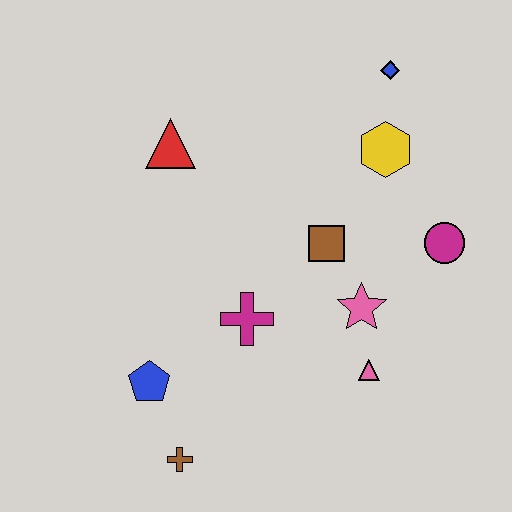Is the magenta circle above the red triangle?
No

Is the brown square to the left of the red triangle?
No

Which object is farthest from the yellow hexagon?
The brown cross is farthest from the yellow hexagon.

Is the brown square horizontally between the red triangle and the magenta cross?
No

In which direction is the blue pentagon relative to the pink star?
The blue pentagon is to the left of the pink star.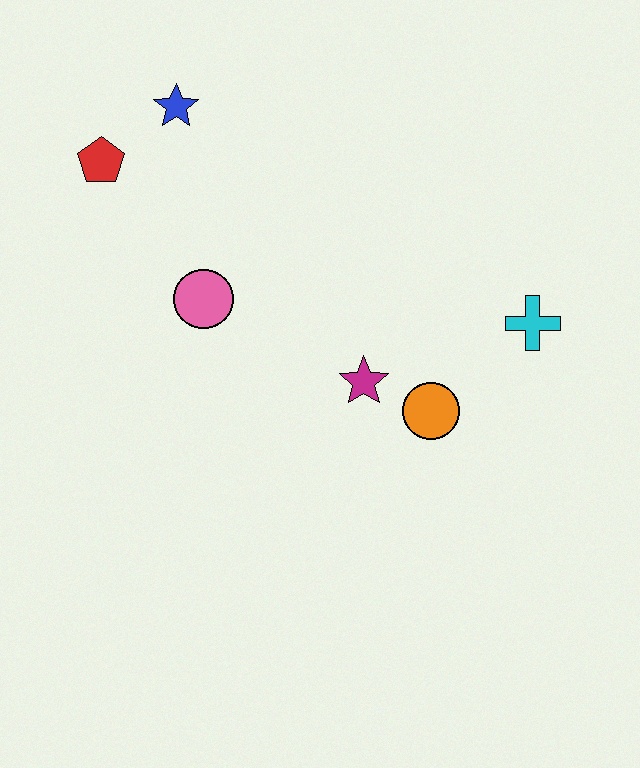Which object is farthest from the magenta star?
The red pentagon is farthest from the magenta star.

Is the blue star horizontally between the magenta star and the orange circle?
No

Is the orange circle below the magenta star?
Yes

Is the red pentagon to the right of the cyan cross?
No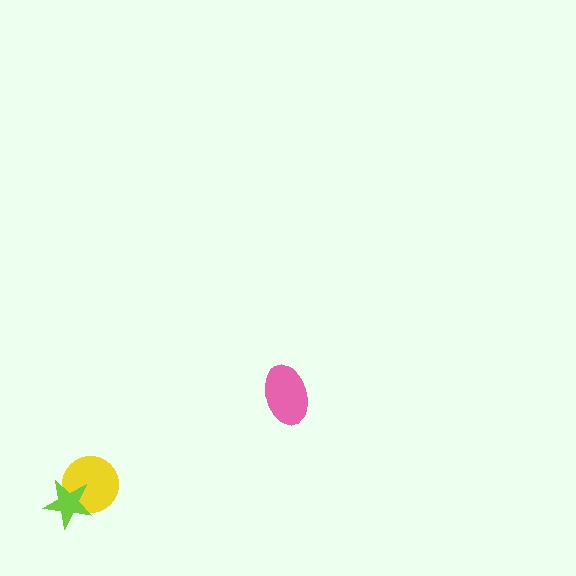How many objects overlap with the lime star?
1 object overlaps with the lime star.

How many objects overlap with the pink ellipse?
0 objects overlap with the pink ellipse.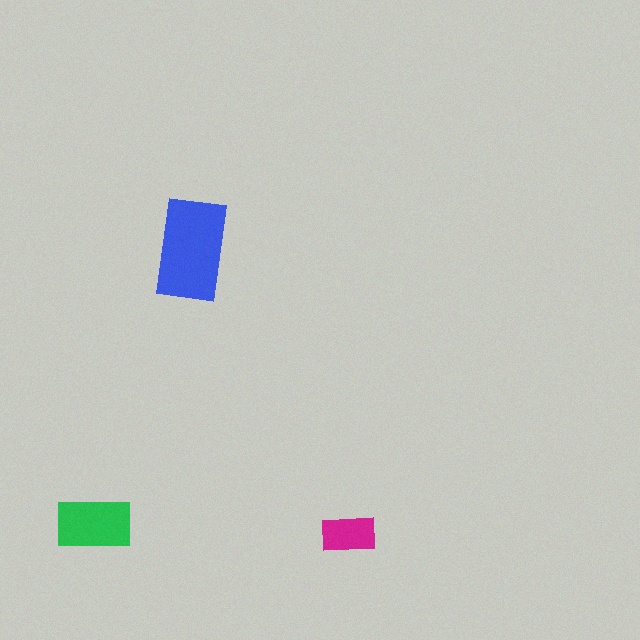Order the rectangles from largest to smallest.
the blue one, the green one, the magenta one.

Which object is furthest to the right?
The magenta rectangle is rightmost.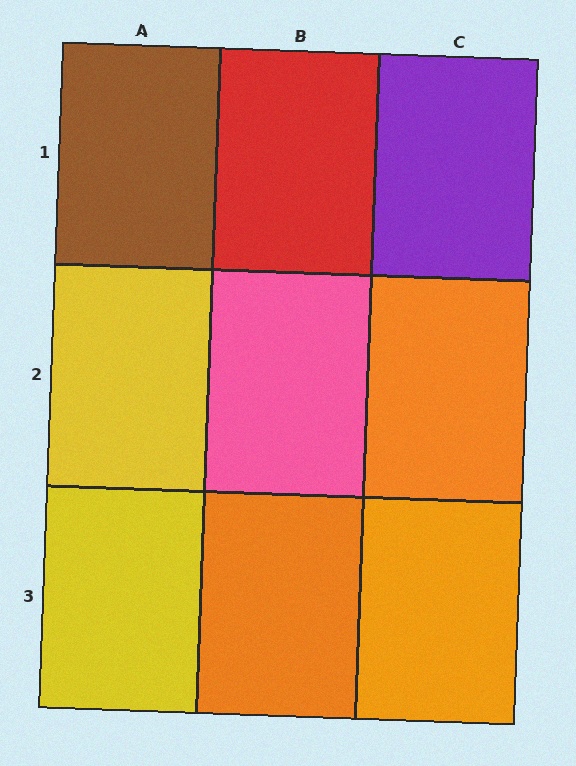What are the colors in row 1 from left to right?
Brown, red, purple.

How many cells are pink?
1 cell is pink.